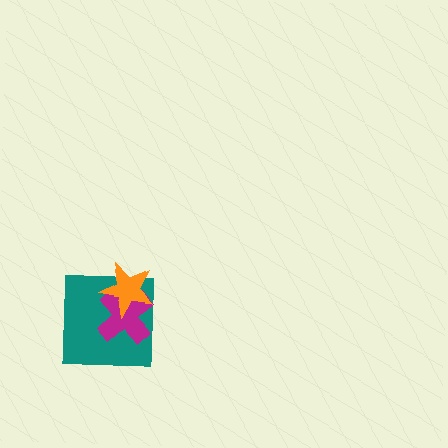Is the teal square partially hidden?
Yes, it is partially covered by another shape.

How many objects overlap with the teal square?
2 objects overlap with the teal square.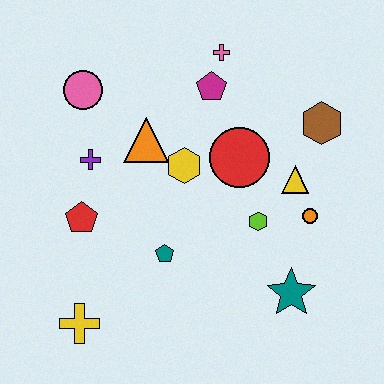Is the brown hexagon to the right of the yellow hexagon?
Yes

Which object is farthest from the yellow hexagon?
The yellow cross is farthest from the yellow hexagon.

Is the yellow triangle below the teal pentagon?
No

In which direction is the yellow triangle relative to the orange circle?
The yellow triangle is above the orange circle.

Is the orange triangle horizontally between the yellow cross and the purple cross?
No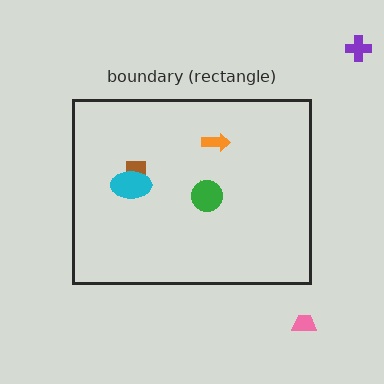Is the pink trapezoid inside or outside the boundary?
Outside.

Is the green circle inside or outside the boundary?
Inside.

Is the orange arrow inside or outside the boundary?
Inside.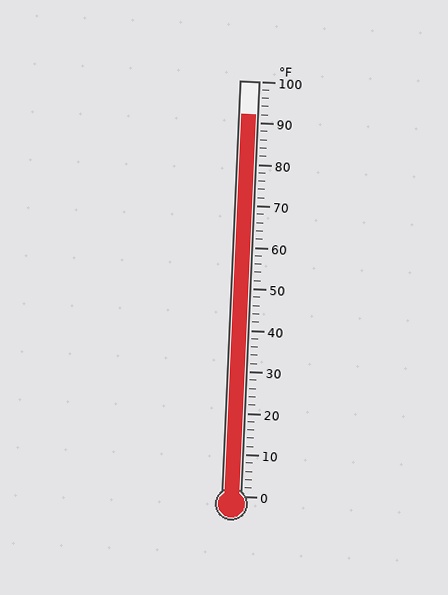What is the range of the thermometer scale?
The thermometer scale ranges from 0°F to 100°F.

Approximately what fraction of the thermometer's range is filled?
The thermometer is filled to approximately 90% of its range.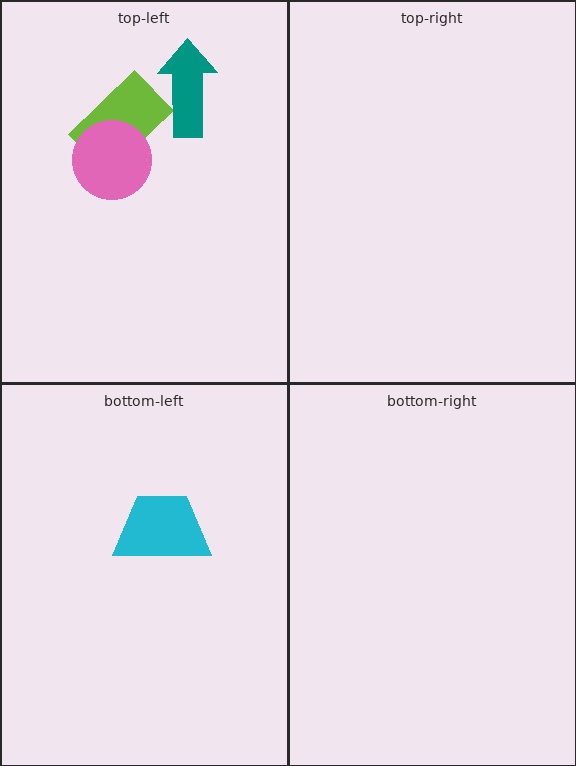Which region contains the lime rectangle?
The top-left region.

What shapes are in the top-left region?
The lime rectangle, the teal arrow, the pink circle.